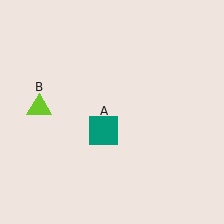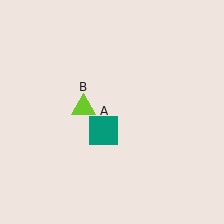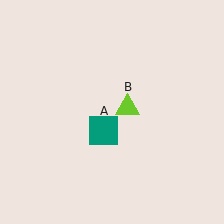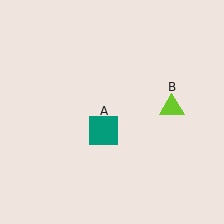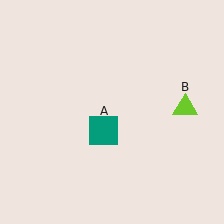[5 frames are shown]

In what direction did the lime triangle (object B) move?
The lime triangle (object B) moved right.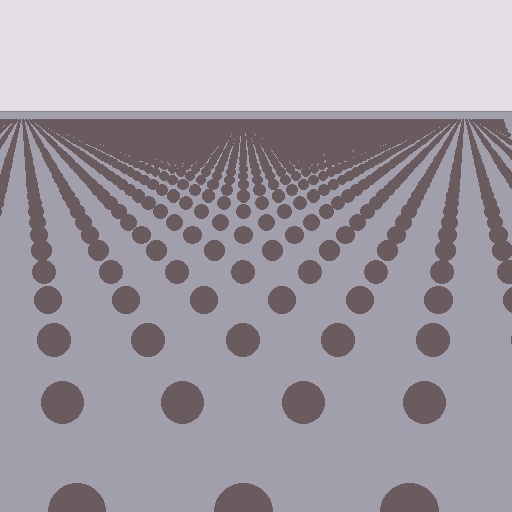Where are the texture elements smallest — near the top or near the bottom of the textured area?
Near the top.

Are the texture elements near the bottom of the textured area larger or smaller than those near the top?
Larger. Near the bottom, elements are closer to the viewer and appear at a bigger on-screen size.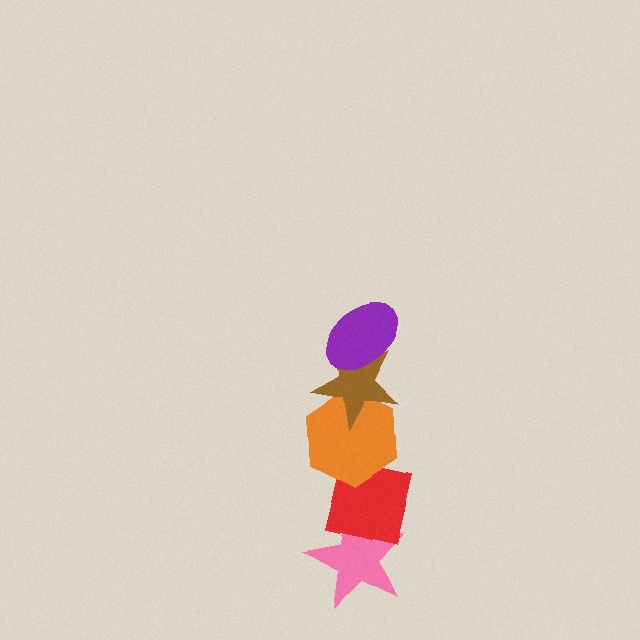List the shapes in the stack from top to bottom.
From top to bottom: the purple ellipse, the brown star, the orange hexagon, the red square, the pink star.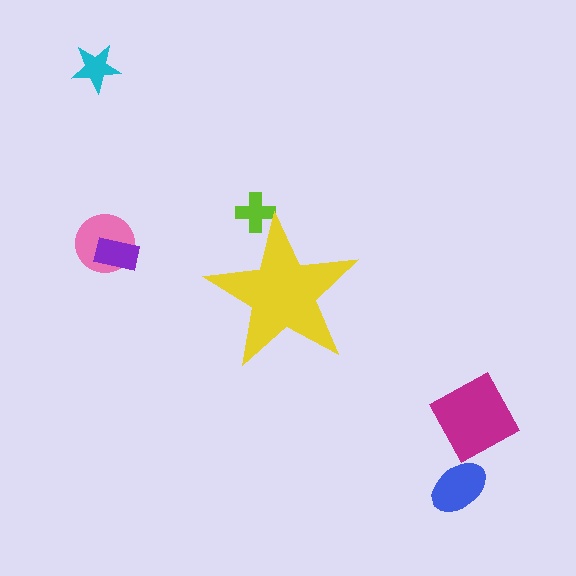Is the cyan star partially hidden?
No, the cyan star is fully visible.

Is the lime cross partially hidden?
Yes, the lime cross is partially hidden behind the yellow star.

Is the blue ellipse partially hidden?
No, the blue ellipse is fully visible.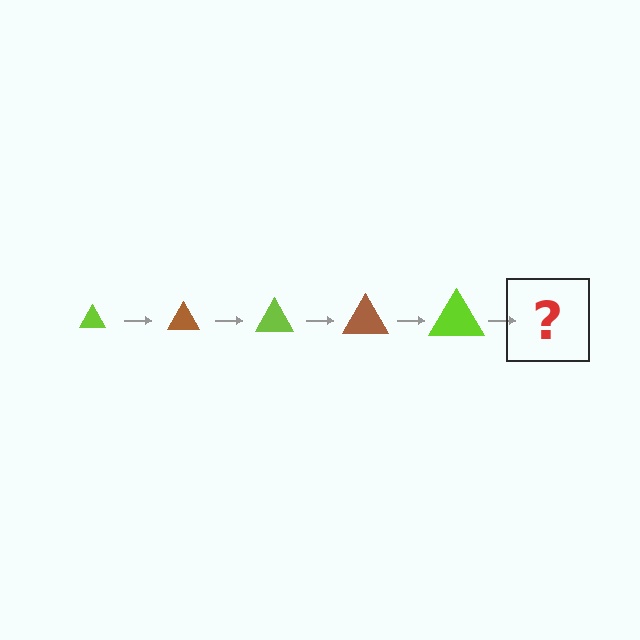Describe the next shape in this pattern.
It should be a brown triangle, larger than the previous one.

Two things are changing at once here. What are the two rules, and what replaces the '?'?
The two rules are that the triangle grows larger each step and the color cycles through lime and brown. The '?' should be a brown triangle, larger than the previous one.